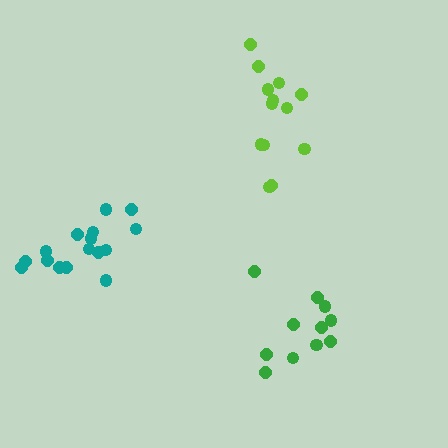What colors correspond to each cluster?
The clusters are colored: lime, teal, green.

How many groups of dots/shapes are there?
There are 3 groups.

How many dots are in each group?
Group 1: 13 dots, Group 2: 16 dots, Group 3: 11 dots (40 total).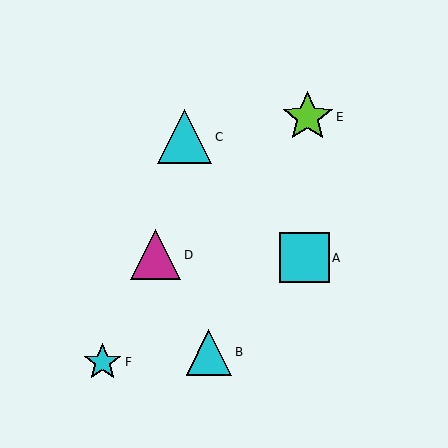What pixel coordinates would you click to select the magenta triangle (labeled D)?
Click at (156, 255) to select the magenta triangle D.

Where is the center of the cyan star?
The center of the cyan star is at (103, 362).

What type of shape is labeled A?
Shape A is a cyan square.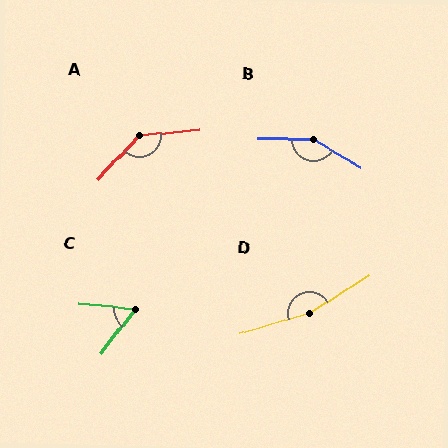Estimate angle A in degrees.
Approximately 137 degrees.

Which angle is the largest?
D, at approximately 165 degrees.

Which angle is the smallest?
C, at approximately 58 degrees.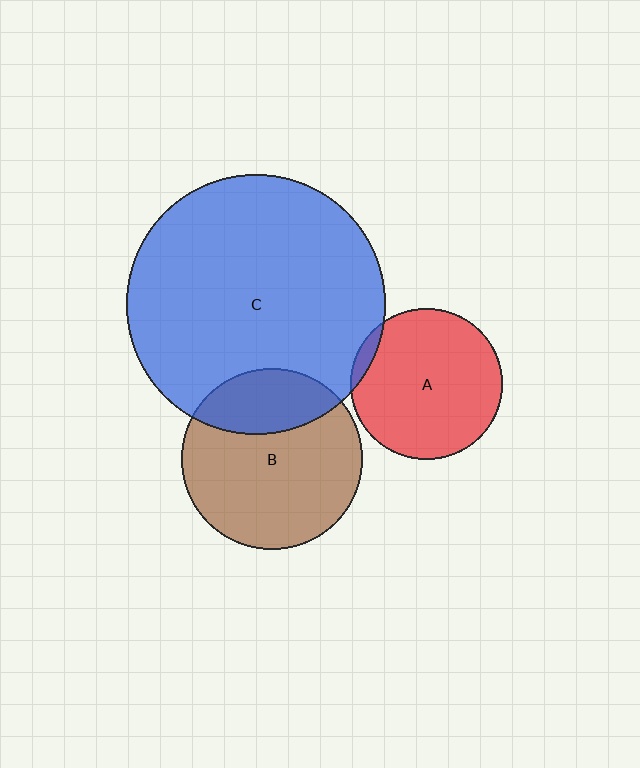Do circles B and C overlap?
Yes.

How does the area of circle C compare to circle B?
Approximately 2.1 times.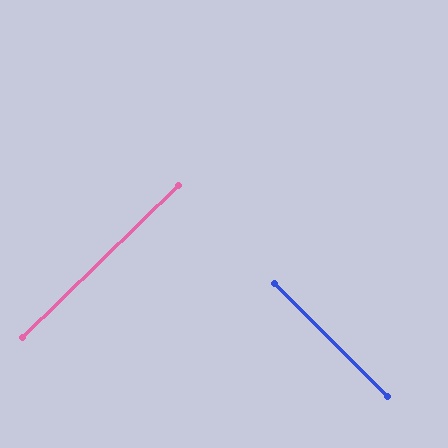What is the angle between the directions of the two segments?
Approximately 89 degrees.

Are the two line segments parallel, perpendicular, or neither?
Perpendicular — they meet at approximately 89°.